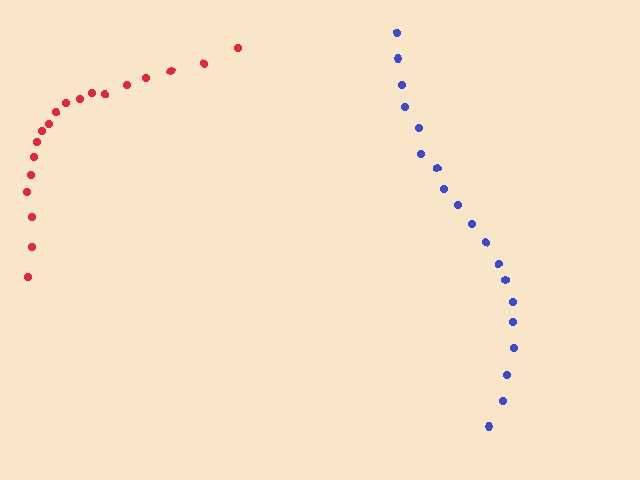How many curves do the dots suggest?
There are 2 distinct paths.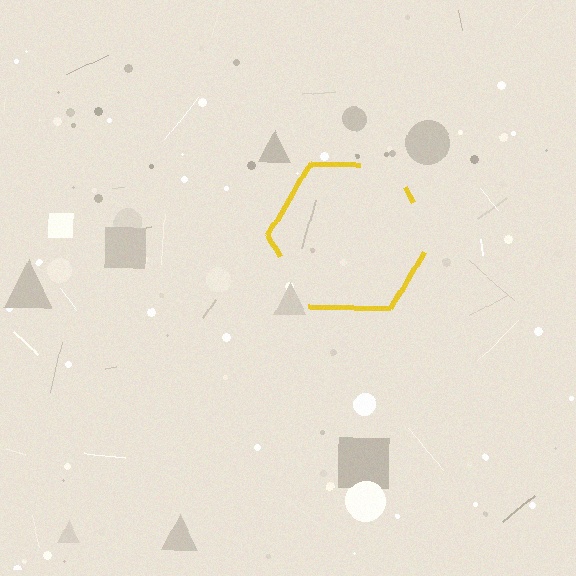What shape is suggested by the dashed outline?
The dashed outline suggests a hexagon.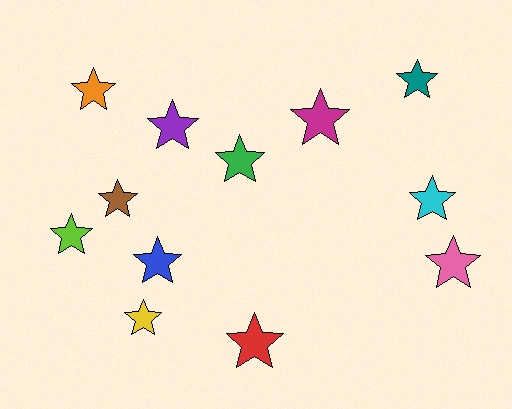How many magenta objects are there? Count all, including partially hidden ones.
There is 1 magenta object.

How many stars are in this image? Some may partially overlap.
There are 12 stars.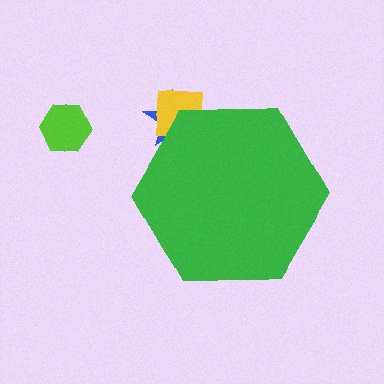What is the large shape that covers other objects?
A green hexagon.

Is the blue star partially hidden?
Yes, the blue star is partially hidden behind the green hexagon.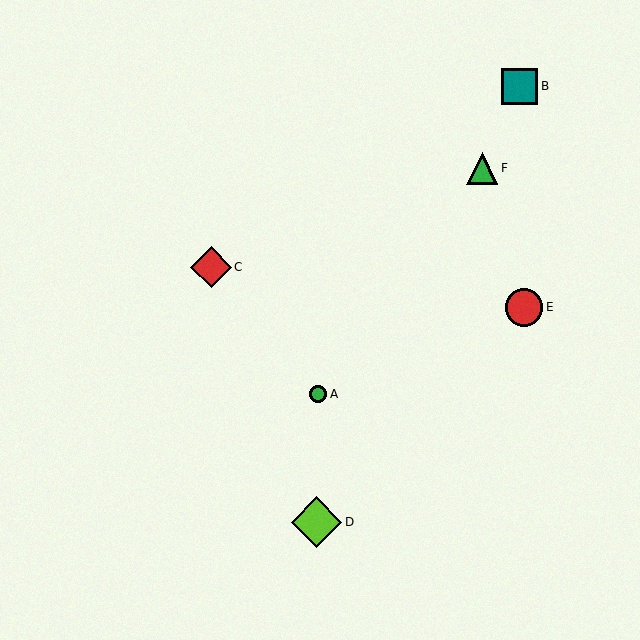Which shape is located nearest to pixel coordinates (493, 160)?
The green triangle (labeled F) at (482, 168) is nearest to that location.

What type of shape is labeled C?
Shape C is a red diamond.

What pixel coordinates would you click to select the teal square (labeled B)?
Click at (520, 86) to select the teal square B.